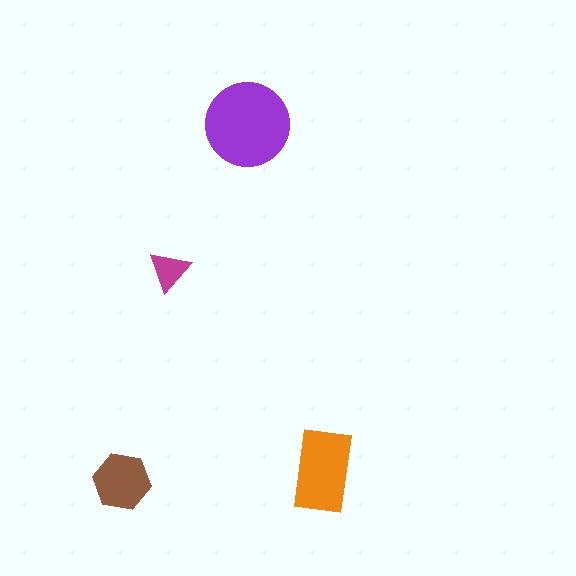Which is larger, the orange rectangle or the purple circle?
The purple circle.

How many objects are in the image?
There are 4 objects in the image.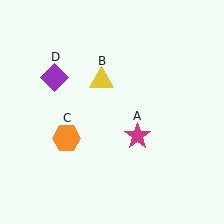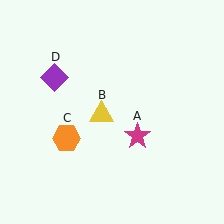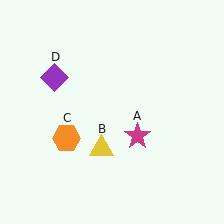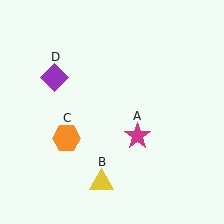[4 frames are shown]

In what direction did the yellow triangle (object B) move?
The yellow triangle (object B) moved down.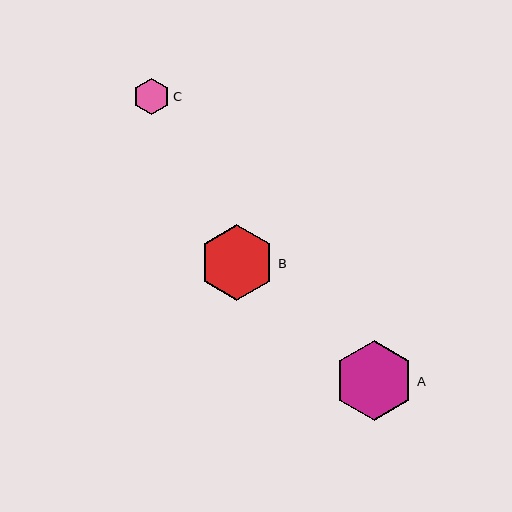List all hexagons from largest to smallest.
From largest to smallest: A, B, C.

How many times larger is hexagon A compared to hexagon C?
Hexagon A is approximately 2.2 times the size of hexagon C.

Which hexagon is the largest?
Hexagon A is the largest with a size of approximately 80 pixels.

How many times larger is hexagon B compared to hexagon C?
Hexagon B is approximately 2.1 times the size of hexagon C.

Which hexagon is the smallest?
Hexagon C is the smallest with a size of approximately 36 pixels.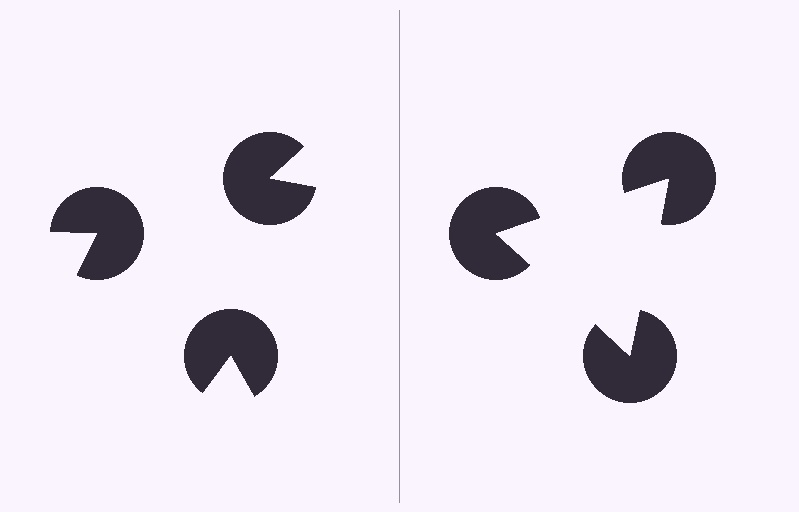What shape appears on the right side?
An illusory triangle.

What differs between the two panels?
The pac-man discs are positioned identically on both sides; only the wedge orientations differ. On the right they align to a triangle; on the left they are misaligned.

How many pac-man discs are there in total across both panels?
6 — 3 on each side.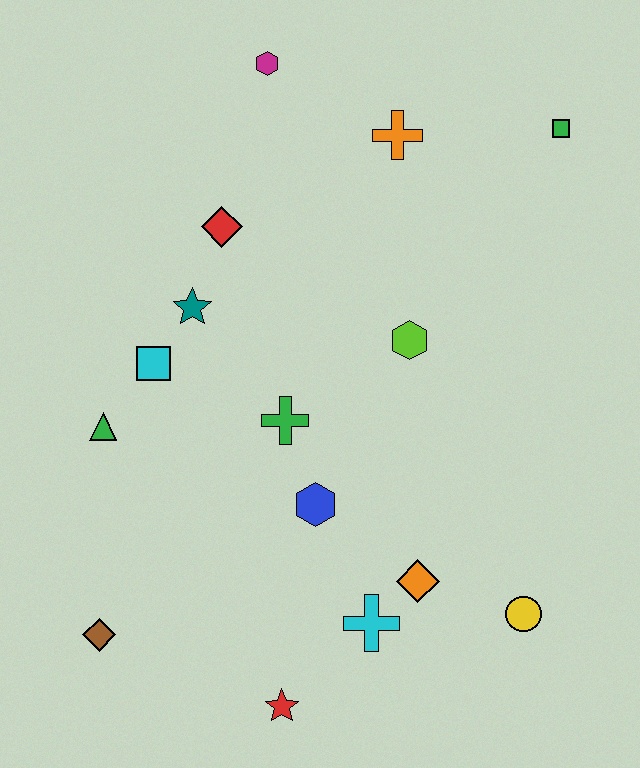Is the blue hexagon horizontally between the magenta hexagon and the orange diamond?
Yes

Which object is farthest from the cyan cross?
The magenta hexagon is farthest from the cyan cross.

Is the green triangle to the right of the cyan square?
No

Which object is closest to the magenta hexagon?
The orange cross is closest to the magenta hexagon.